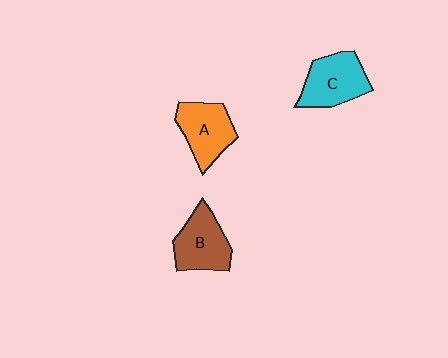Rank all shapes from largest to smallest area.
From largest to smallest: C (cyan), B (brown), A (orange).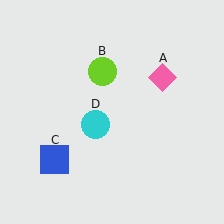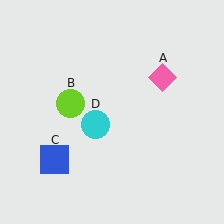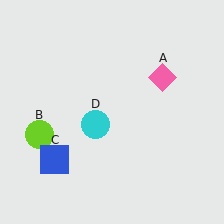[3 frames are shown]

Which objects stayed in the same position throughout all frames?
Pink diamond (object A) and blue square (object C) and cyan circle (object D) remained stationary.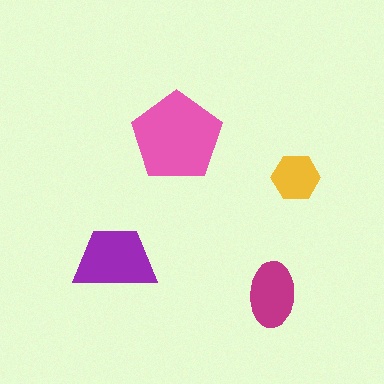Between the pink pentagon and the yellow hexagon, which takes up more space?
The pink pentagon.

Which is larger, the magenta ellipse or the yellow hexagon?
The magenta ellipse.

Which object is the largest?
The pink pentagon.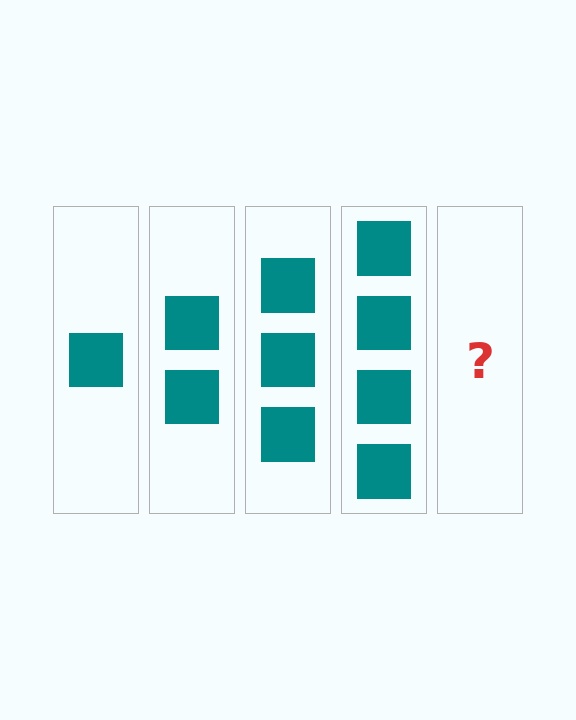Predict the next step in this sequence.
The next step is 5 squares.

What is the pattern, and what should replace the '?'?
The pattern is that each step adds one more square. The '?' should be 5 squares.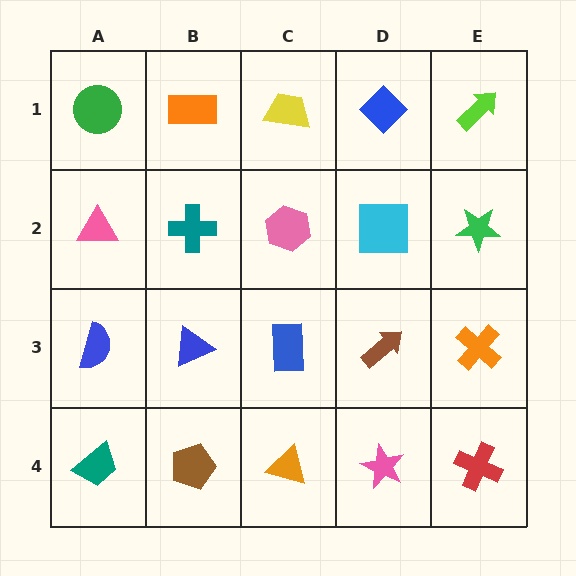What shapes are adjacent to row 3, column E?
A green star (row 2, column E), a red cross (row 4, column E), a brown arrow (row 3, column D).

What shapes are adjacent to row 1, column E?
A green star (row 2, column E), a blue diamond (row 1, column D).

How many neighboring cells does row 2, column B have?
4.